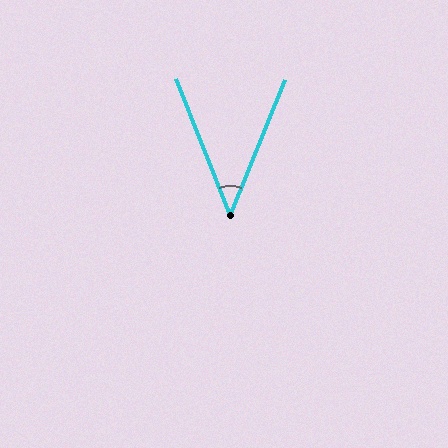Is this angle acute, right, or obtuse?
It is acute.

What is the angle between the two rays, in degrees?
Approximately 43 degrees.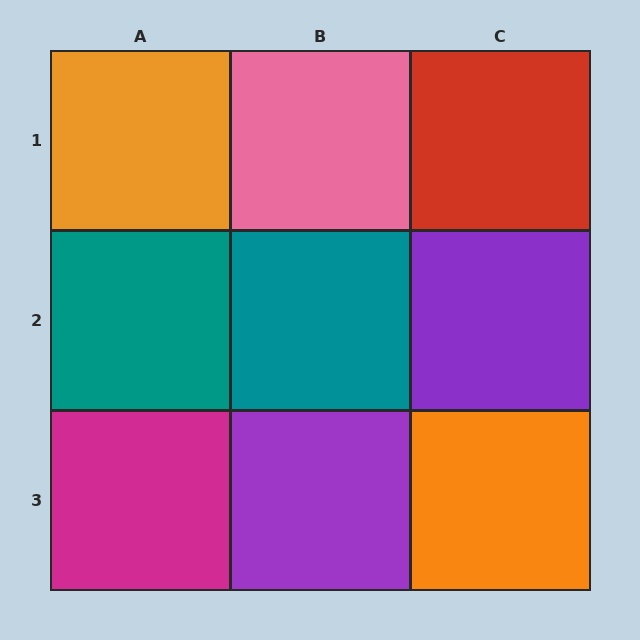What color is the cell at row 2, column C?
Purple.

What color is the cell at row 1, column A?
Orange.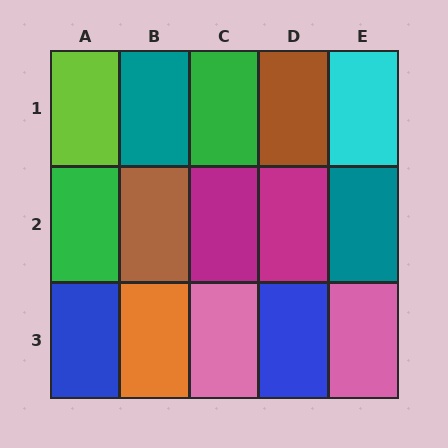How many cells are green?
2 cells are green.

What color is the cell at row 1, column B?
Teal.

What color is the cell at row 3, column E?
Pink.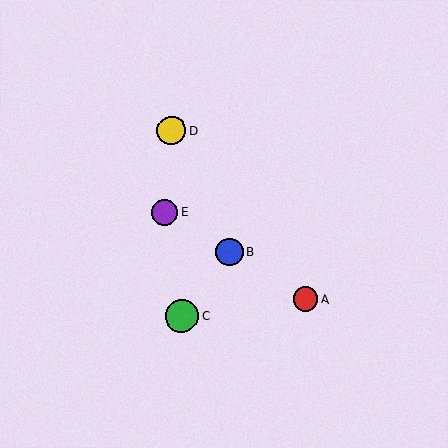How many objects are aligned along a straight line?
3 objects (A, B, E) are aligned along a straight line.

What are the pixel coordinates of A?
Object A is at (305, 299).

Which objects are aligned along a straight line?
Objects A, B, E are aligned along a straight line.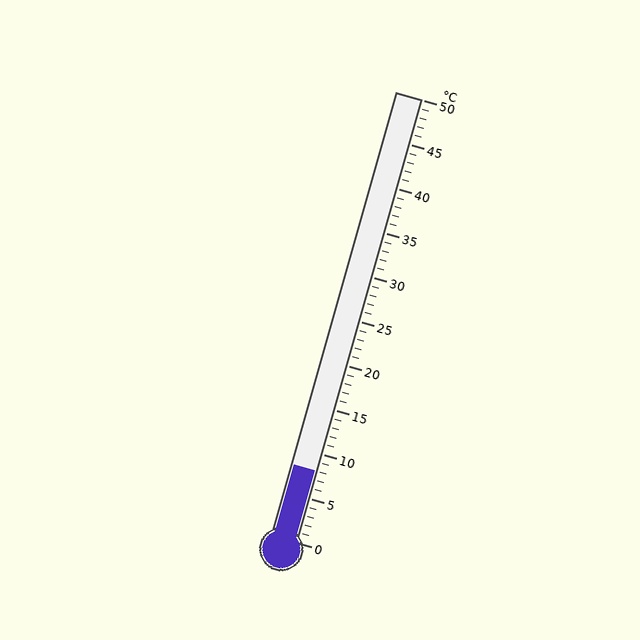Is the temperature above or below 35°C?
The temperature is below 35°C.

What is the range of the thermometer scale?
The thermometer scale ranges from 0°C to 50°C.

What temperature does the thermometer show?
The thermometer shows approximately 8°C.